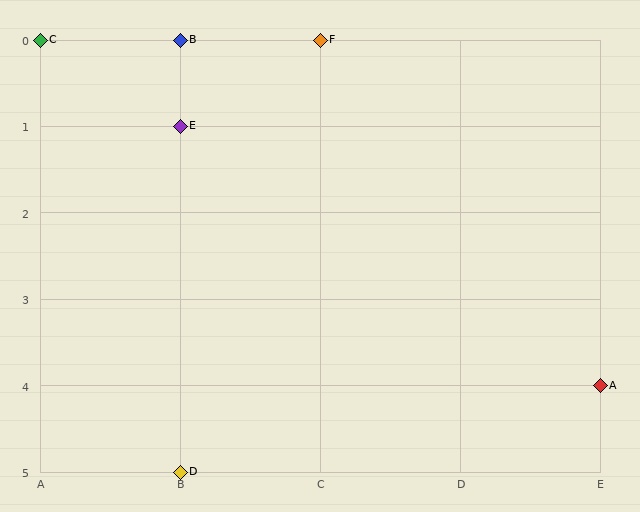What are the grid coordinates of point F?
Point F is at grid coordinates (C, 0).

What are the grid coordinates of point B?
Point B is at grid coordinates (B, 0).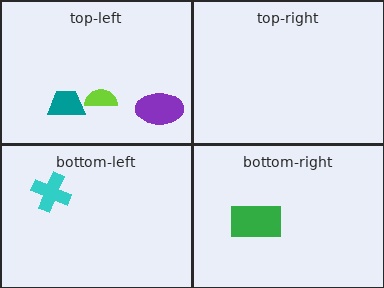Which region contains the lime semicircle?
The top-left region.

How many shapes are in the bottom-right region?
1.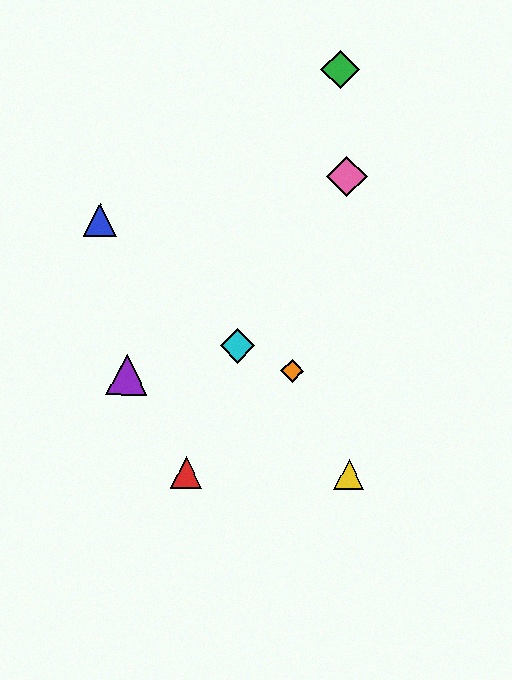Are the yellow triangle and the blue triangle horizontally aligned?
No, the yellow triangle is at y≈475 and the blue triangle is at y≈220.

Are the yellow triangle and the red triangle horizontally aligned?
Yes, both are at y≈475.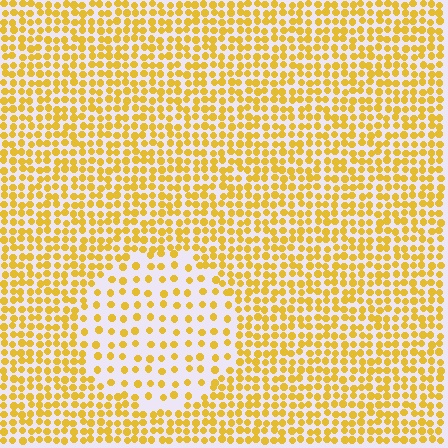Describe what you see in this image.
The image contains small yellow elements arranged at two different densities. A circle-shaped region is visible where the elements are less densely packed than the surrounding area.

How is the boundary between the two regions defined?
The boundary is defined by a change in element density (approximately 2.2x ratio). All elements are the same color, size, and shape.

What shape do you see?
I see a circle.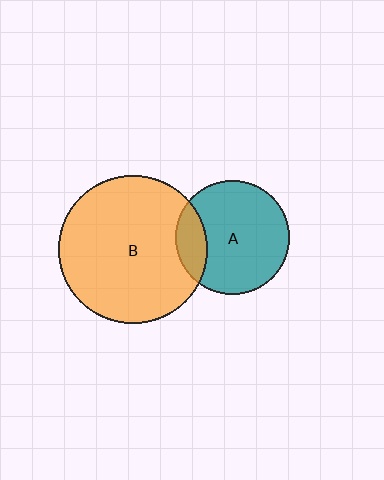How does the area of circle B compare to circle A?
Approximately 1.7 times.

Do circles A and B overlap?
Yes.